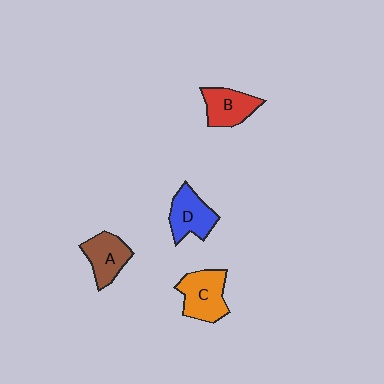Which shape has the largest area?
Shape C (orange).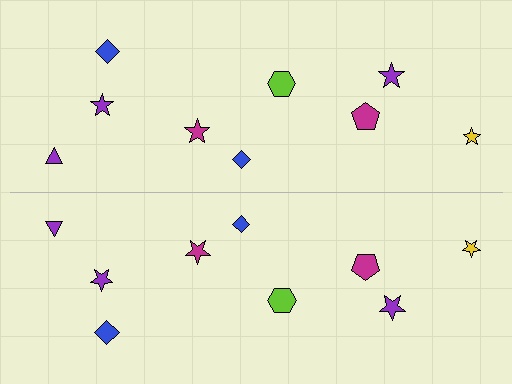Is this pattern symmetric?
Yes, this pattern has bilateral (reflection) symmetry.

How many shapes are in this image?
There are 18 shapes in this image.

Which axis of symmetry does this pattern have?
The pattern has a horizontal axis of symmetry running through the center of the image.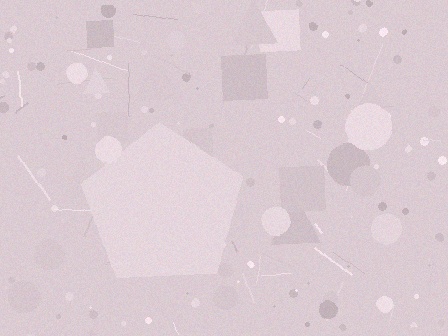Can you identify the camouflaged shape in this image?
The camouflaged shape is a pentagon.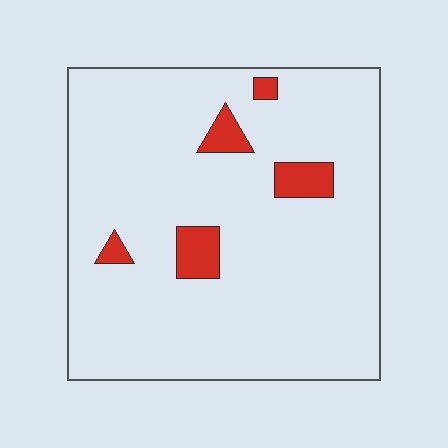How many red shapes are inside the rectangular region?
5.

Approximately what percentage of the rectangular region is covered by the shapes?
Approximately 5%.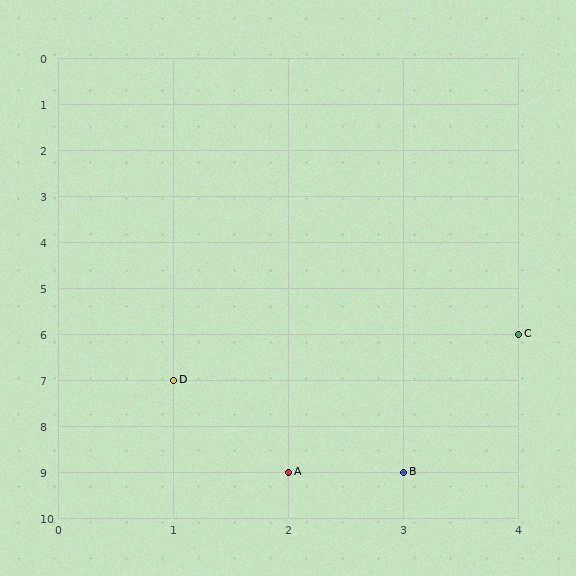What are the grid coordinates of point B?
Point B is at grid coordinates (3, 9).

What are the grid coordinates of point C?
Point C is at grid coordinates (4, 6).